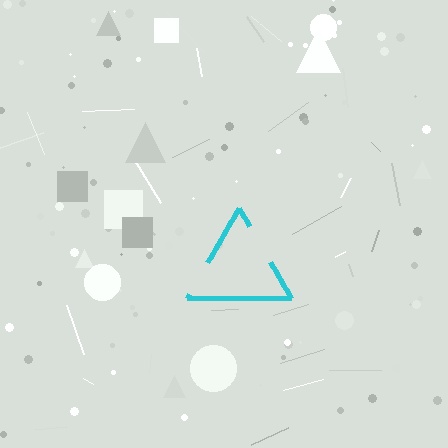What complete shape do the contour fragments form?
The contour fragments form a triangle.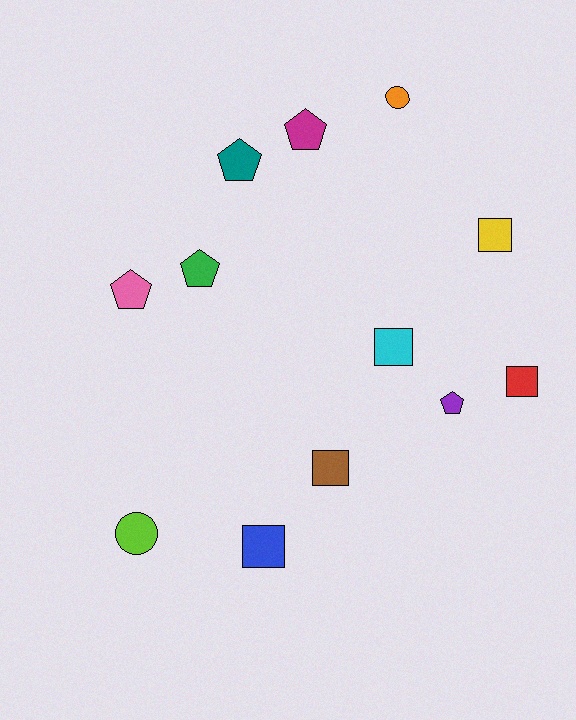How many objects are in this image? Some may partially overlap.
There are 12 objects.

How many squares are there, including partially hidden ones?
There are 5 squares.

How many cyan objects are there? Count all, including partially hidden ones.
There is 1 cyan object.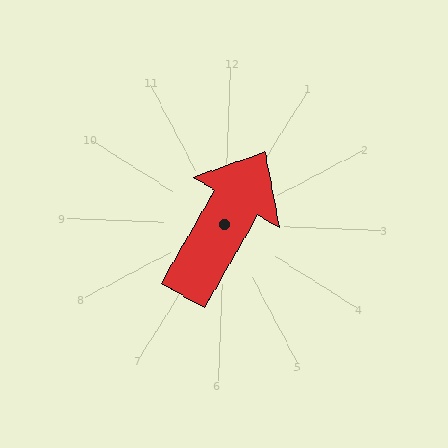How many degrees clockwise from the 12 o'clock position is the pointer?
Approximately 28 degrees.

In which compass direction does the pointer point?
Northeast.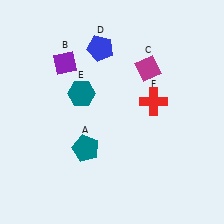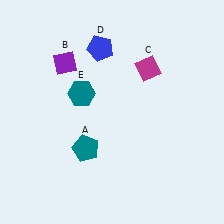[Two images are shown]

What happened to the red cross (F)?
The red cross (F) was removed in Image 2. It was in the top-right area of Image 1.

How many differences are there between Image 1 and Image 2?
There is 1 difference between the two images.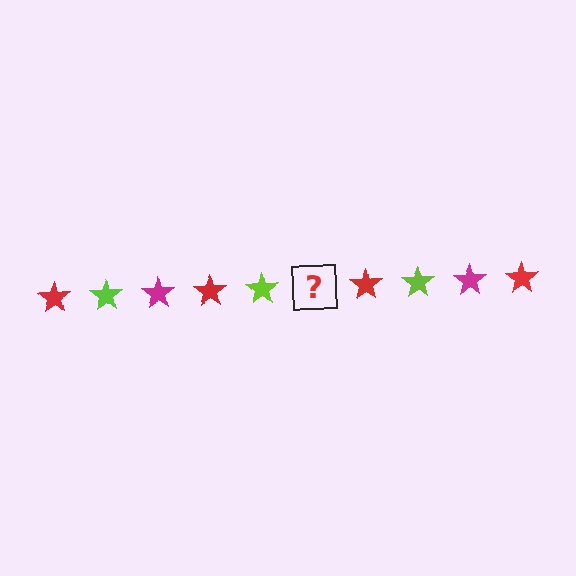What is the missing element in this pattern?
The missing element is a magenta star.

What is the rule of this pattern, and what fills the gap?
The rule is that the pattern cycles through red, lime, magenta stars. The gap should be filled with a magenta star.